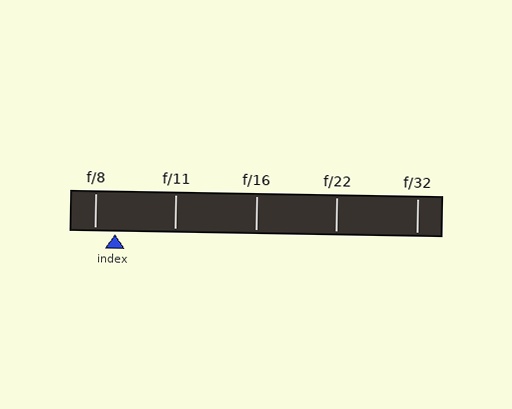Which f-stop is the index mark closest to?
The index mark is closest to f/8.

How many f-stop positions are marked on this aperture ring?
There are 5 f-stop positions marked.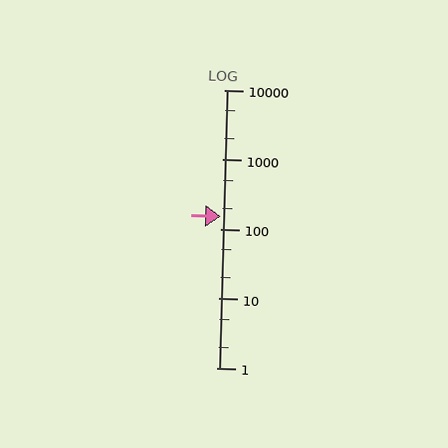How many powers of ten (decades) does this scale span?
The scale spans 4 decades, from 1 to 10000.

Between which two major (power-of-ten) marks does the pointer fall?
The pointer is between 100 and 1000.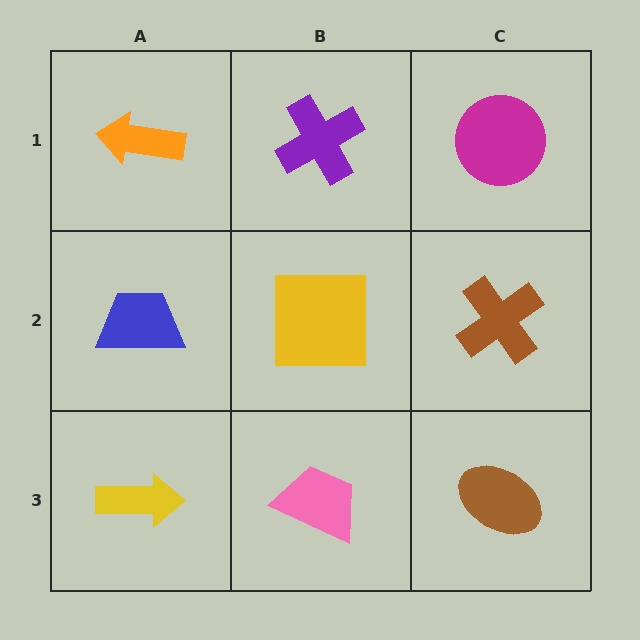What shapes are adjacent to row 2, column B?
A purple cross (row 1, column B), a pink trapezoid (row 3, column B), a blue trapezoid (row 2, column A), a brown cross (row 2, column C).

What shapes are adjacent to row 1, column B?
A yellow square (row 2, column B), an orange arrow (row 1, column A), a magenta circle (row 1, column C).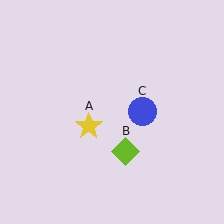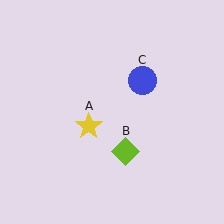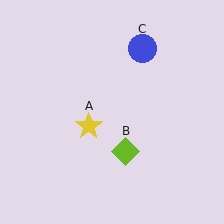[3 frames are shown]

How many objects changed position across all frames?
1 object changed position: blue circle (object C).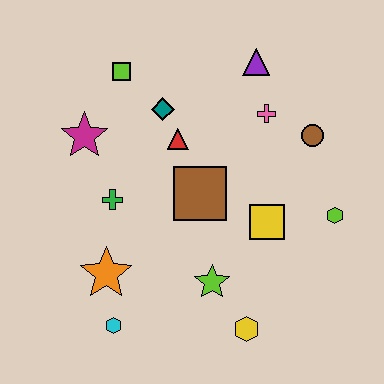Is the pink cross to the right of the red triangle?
Yes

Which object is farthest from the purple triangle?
The cyan hexagon is farthest from the purple triangle.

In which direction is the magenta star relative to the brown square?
The magenta star is to the left of the brown square.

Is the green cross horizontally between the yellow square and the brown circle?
No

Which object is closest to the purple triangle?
The pink cross is closest to the purple triangle.